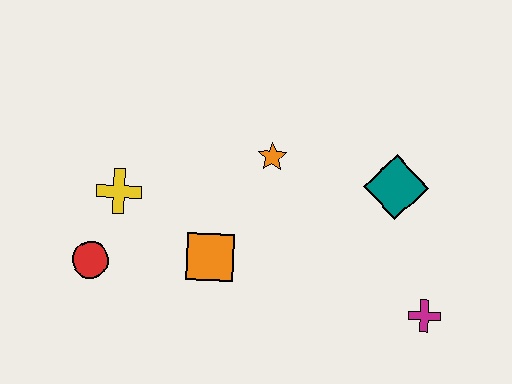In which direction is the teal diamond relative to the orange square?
The teal diamond is to the right of the orange square.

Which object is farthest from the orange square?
The magenta cross is farthest from the orange square.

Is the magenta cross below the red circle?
Yes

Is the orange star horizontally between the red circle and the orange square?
No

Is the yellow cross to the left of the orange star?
Yes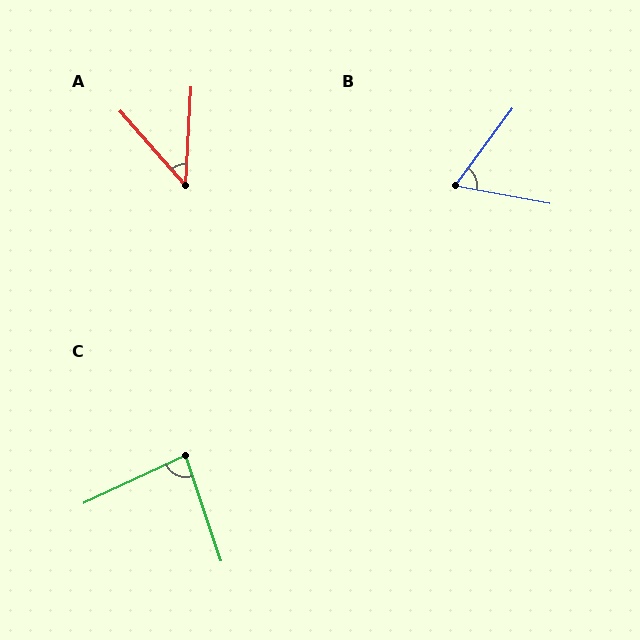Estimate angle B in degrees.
Approximately 64 degrees.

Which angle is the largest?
C, at approximately 83 degrees.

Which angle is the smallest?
A, at approximately 44 degrees.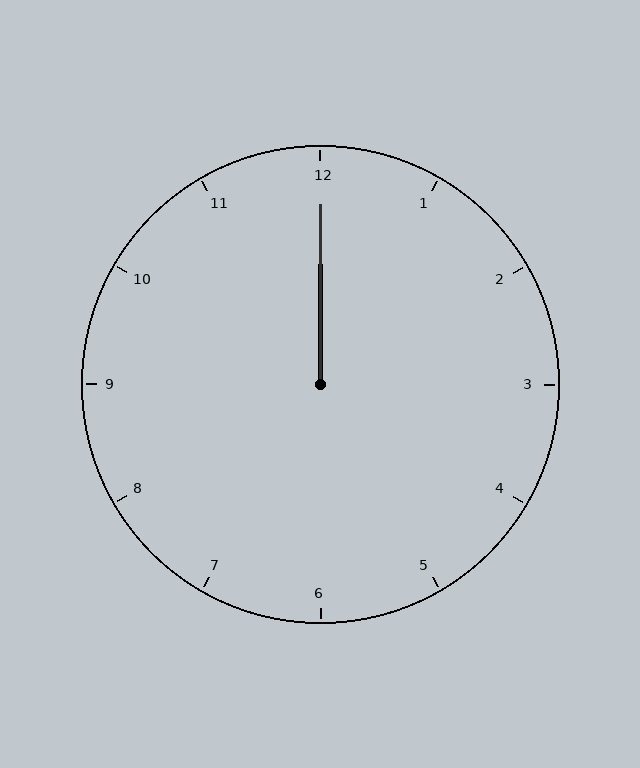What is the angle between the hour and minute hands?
Approximately 0 degrees.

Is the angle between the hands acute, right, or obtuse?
It is acute.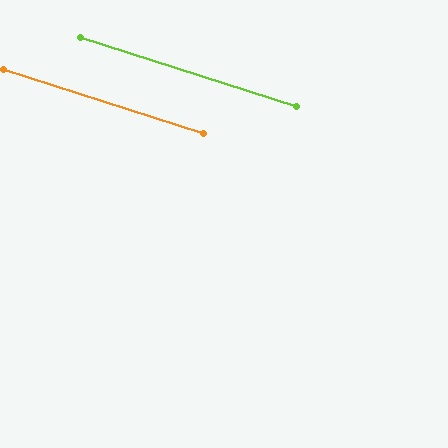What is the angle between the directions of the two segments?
Approximately 0 degrees.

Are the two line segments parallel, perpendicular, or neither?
Parallel — their directions differ by only 0.1°.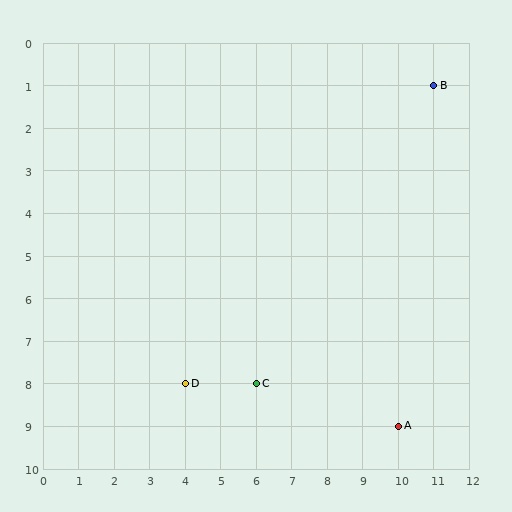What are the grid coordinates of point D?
Point D is at grid coordinates (4, 8).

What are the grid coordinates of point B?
Point B is at grid coordinates (11, 1).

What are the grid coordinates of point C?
Point C is at grid coordinates (6, 8).